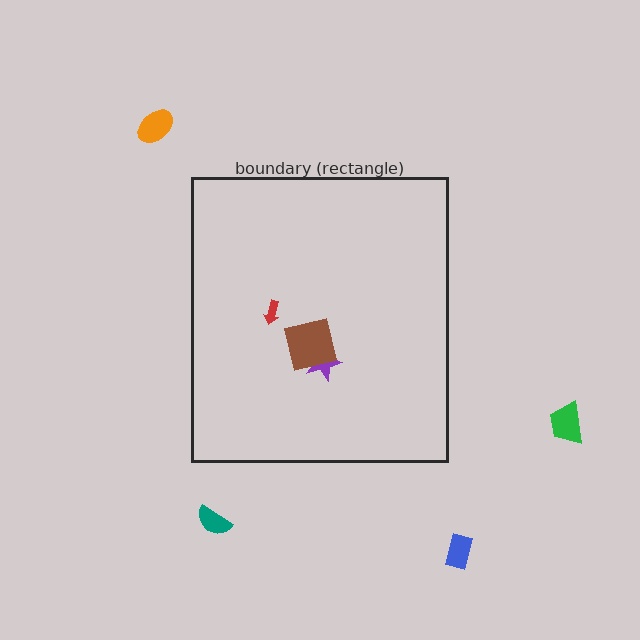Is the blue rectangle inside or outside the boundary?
Outside.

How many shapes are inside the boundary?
3 inside, 4 outside.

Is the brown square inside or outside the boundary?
Inside.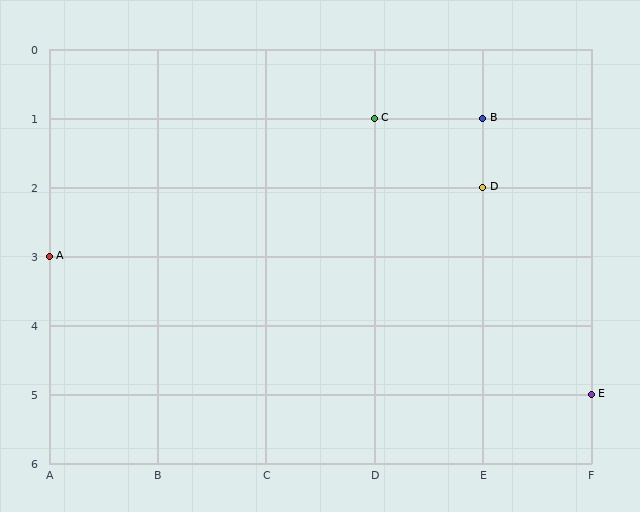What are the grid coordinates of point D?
Point D is at grid coordinates (E, 2).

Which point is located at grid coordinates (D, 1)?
Point C is at (D, 1).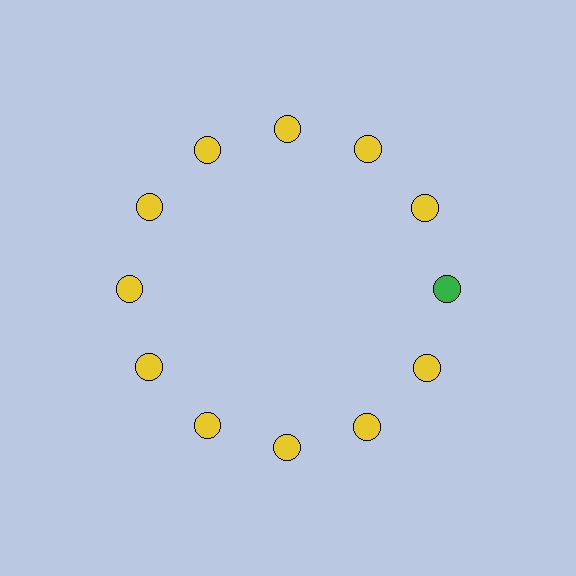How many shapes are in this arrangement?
There are 12 shapes arranged in a ring pattern.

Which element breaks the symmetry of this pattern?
The green circle at roughly the 3 o'clock position breaks the symmetry. All other shapes are yellow circles.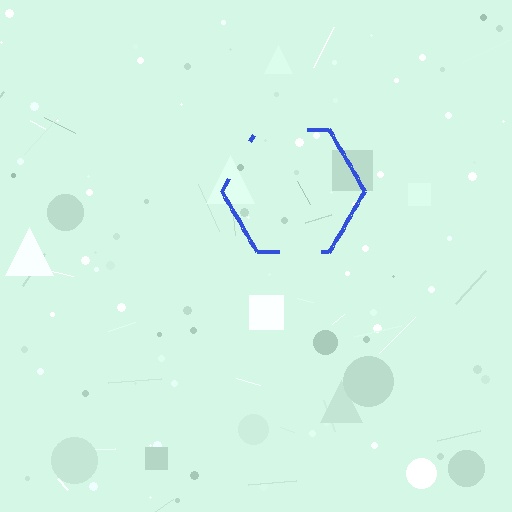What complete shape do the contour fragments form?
The contour fragments form a hexagon.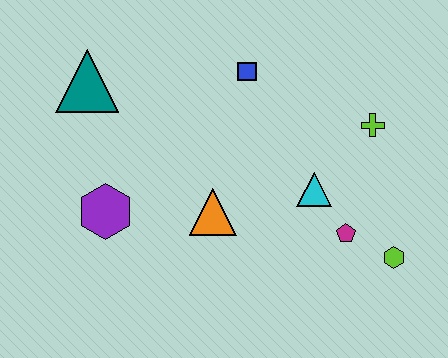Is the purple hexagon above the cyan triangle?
No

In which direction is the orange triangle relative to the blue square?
The orange triangle is below the blue square.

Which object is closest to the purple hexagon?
The orange triangle is closest to the purple hexagon.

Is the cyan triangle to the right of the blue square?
Yes